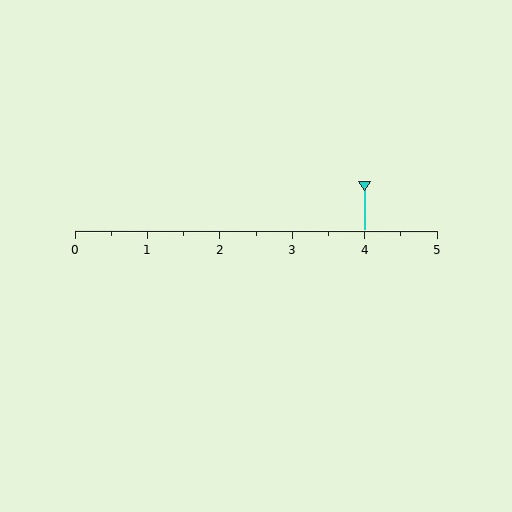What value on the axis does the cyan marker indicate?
The marker indicates approximately 4.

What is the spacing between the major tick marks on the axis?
The major ticks are spaced 1 apart.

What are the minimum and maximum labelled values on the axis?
The axis runs from 0 to 5.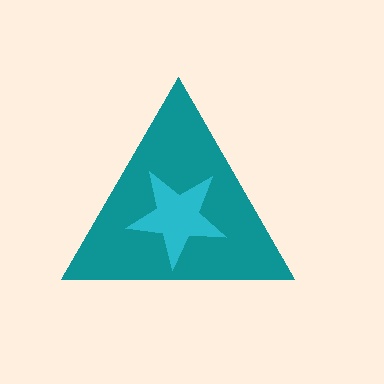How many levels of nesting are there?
2.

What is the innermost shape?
The cyan star.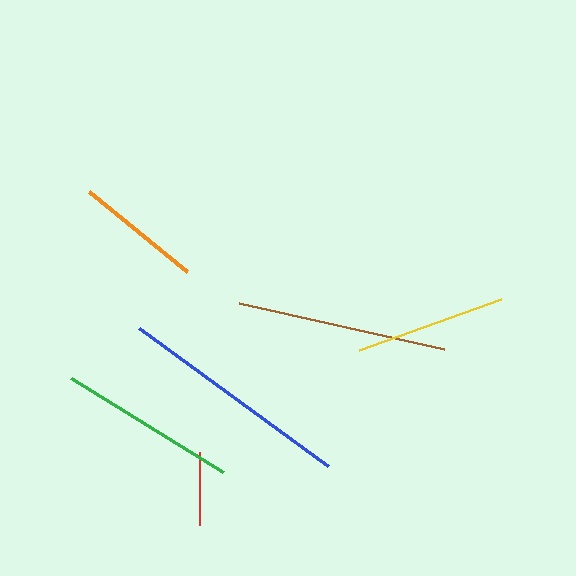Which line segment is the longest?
The blue line is the longest at approximately 235 pixels.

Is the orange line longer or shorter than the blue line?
The blue line is longer than the orange line.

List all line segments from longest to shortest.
From longest to shortest: blue, brown, green, yellow, orange, red.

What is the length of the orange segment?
The orange segment is approximately 126 pixels long.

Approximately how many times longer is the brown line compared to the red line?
The brown line is approximately 2.9 times the length of the red line.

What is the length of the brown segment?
The brown segment is approximately 210 pixels long.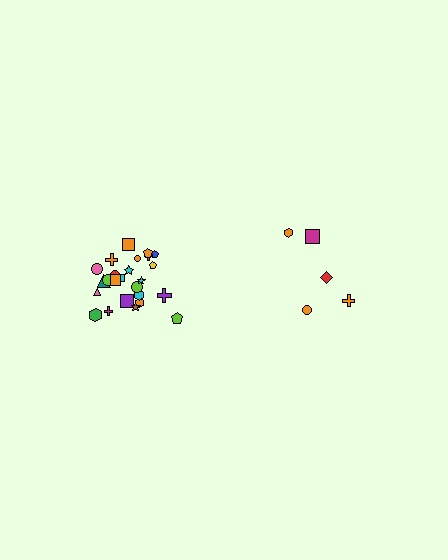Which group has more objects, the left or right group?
The left group.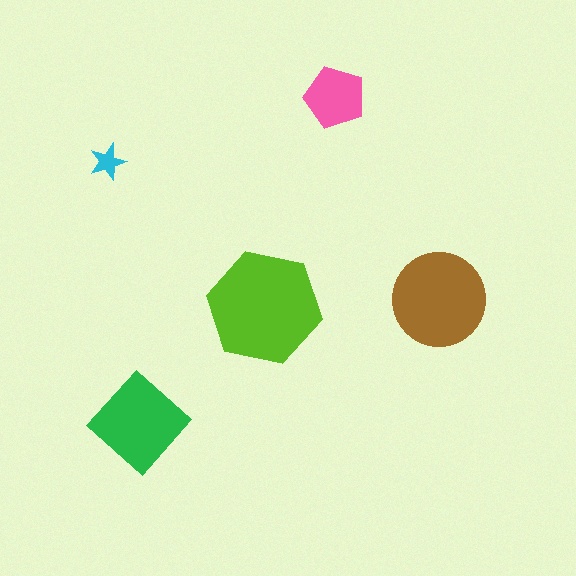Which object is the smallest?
The cyan star.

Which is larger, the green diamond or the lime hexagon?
The lime hexagon.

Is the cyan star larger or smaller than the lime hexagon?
Smaller.